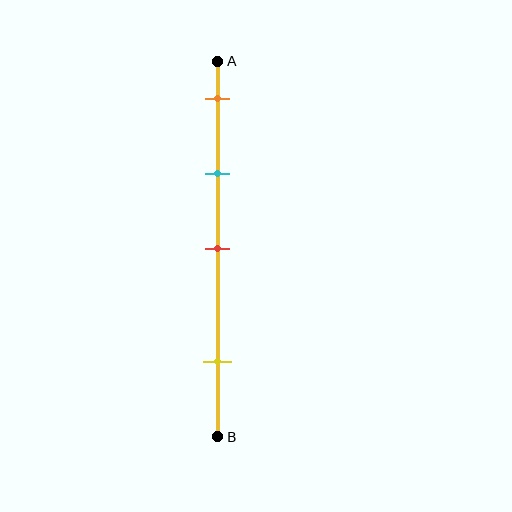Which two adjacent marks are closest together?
The orange and cyan marks are the closest adjacent pair.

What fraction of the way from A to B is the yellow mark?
The yellow mark is approximately 80% (0.8) of the way from A to B.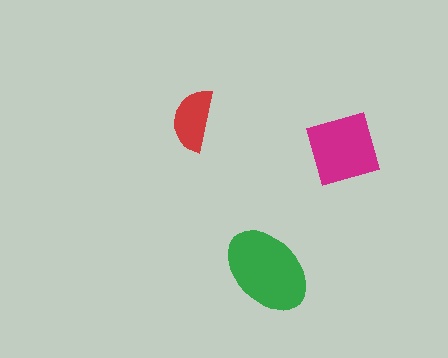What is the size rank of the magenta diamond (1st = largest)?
2nd.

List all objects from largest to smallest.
The green ellipse, the magenta diamond, the red semicircle.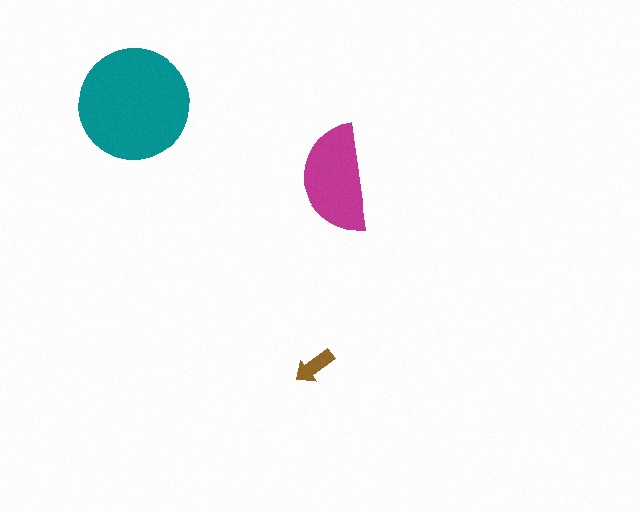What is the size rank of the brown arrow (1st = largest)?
3rd.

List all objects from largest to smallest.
The teal circle, the magenta semicircle, the brown arrow.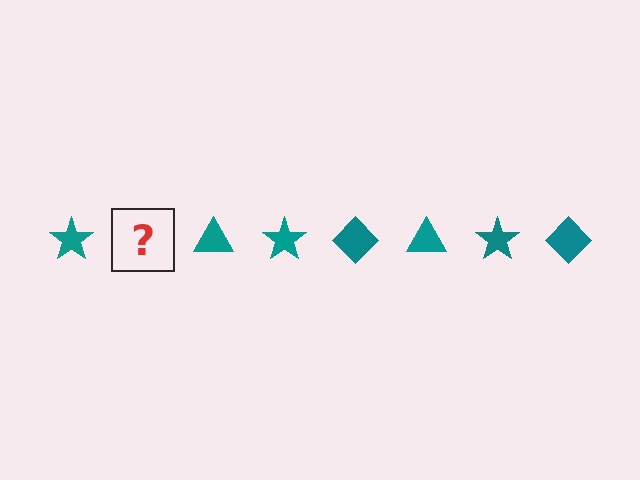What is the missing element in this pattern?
The missing element is a teal diamond.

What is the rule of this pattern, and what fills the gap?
The rule is that the pattern cycles through star, diamond, triangle shapes in teal. The gap should be filled with a teal diamond.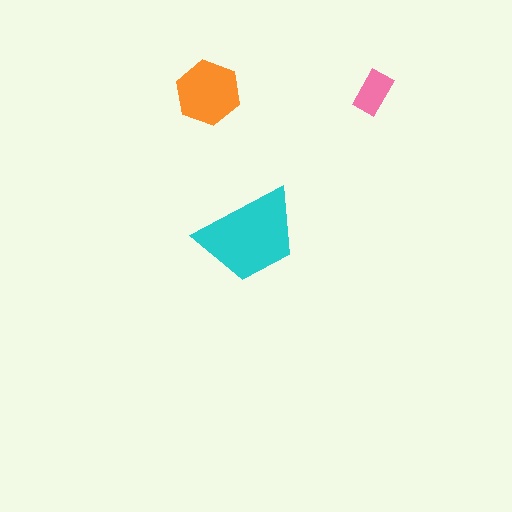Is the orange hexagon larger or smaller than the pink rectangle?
Larger.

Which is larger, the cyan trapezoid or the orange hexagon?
The cyan trapezoid.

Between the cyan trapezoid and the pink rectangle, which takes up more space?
The cyan trapezoid.